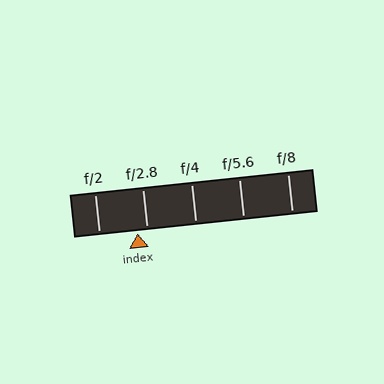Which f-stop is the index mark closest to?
The index mark is closest to f/2.8.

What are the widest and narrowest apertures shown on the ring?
The widest aperture shown is f/2 and the narrowest is f/8.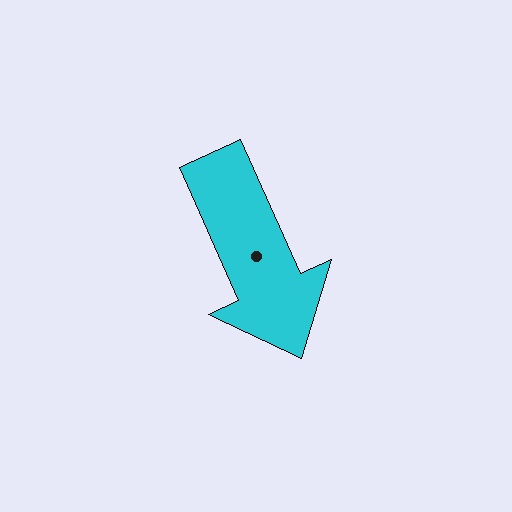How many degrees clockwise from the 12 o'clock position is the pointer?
Approximately 156 degrees.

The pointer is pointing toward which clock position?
Roughly 5 o'clock.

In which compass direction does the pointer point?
Southeast.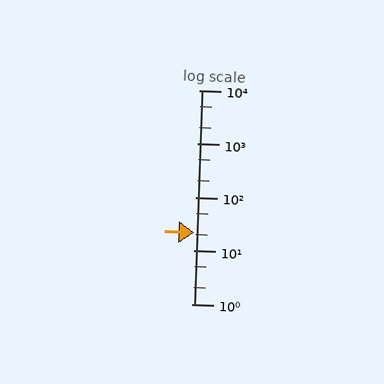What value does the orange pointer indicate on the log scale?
The pointer indicates approximately 22.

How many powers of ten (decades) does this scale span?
The scale spans 4 decades, from 1 to 10000.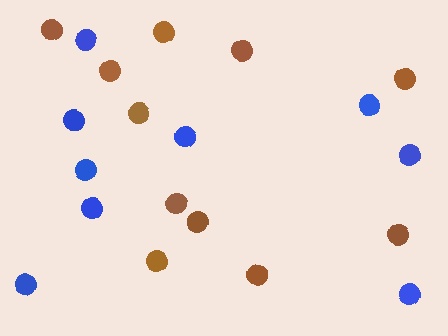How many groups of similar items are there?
There are 2 groups: one group of blue circles (9) and one group of brown circles (11).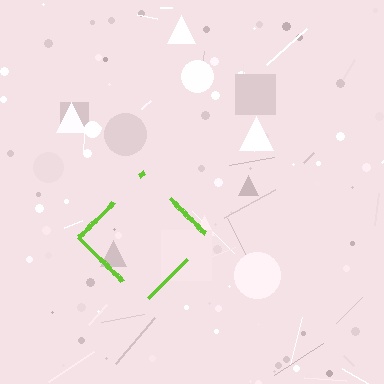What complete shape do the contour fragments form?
The contour fragments form a diamond.